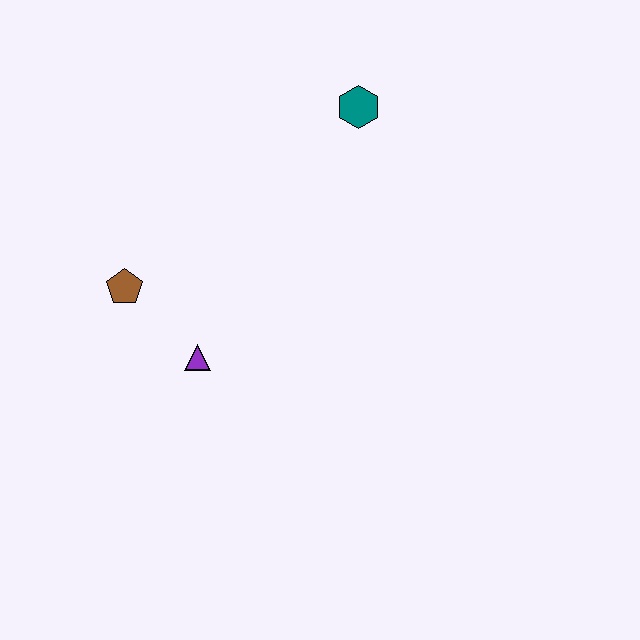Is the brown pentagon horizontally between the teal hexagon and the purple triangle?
No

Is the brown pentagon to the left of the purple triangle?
Yes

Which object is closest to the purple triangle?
The brown pentagon is closest to the purple triangle.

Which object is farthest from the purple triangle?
The teal hexagon is farthest from the purple triangle.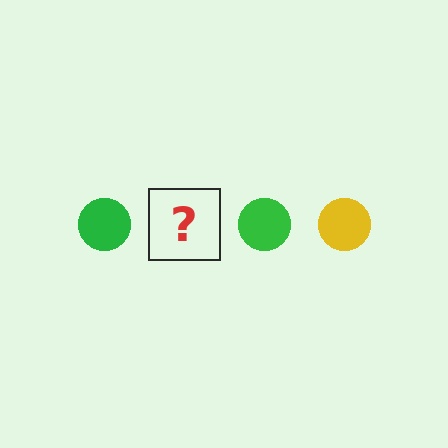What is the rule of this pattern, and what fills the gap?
The rule is that the pattern cycles through green, yellow circles. The gap should be filled with a yellow circle.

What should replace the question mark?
The question mark should be replaced with a yellow circle.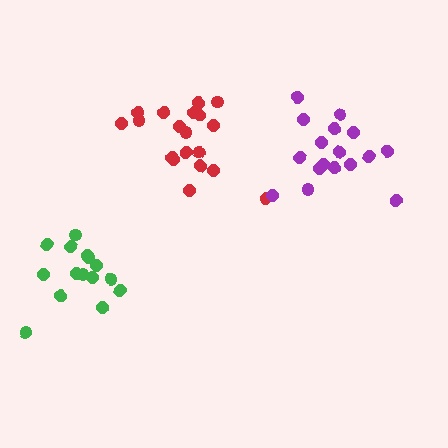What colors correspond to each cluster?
The clusters are colored: red, green, purple.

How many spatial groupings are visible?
There are 3 spatial groupings.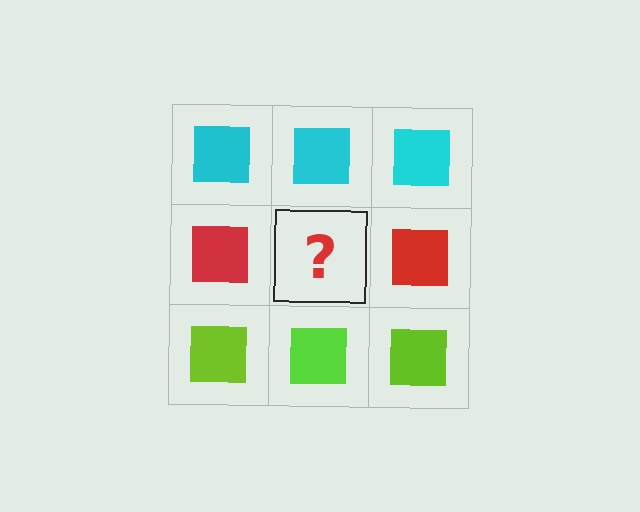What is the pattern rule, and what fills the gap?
The rule is that each row has a consistent color. The gap should be filled with a red square.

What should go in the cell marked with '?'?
The missing cell should contain a red square.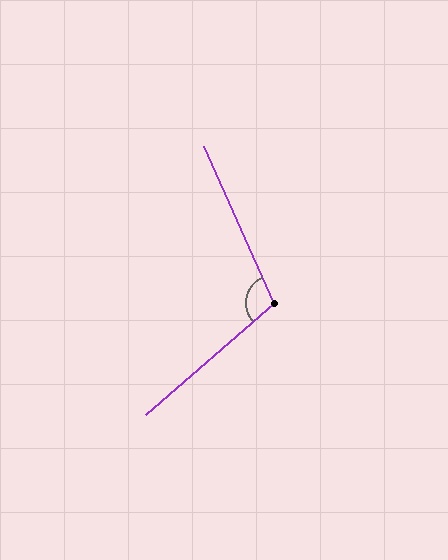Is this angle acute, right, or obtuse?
It is obtuse.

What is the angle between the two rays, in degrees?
Approximately 107 degrees.